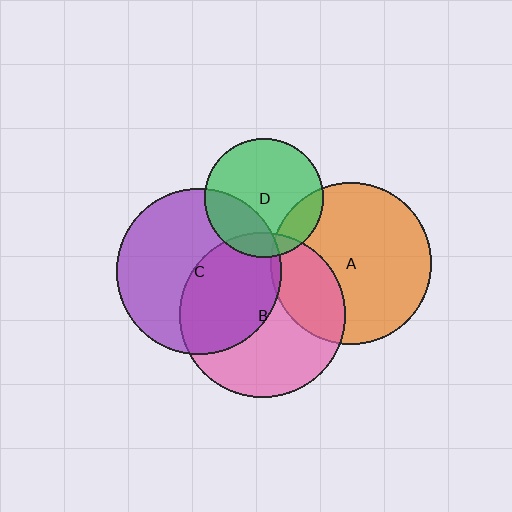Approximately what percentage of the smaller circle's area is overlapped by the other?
Approximately 5%.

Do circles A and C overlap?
Yes.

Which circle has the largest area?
Circle C (purple).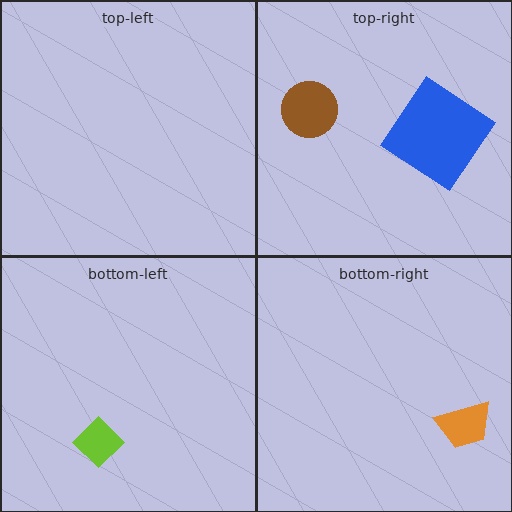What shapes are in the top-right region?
The brown circle, the blue diamond.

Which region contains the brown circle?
The top-right region.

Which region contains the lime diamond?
The bottom-left region.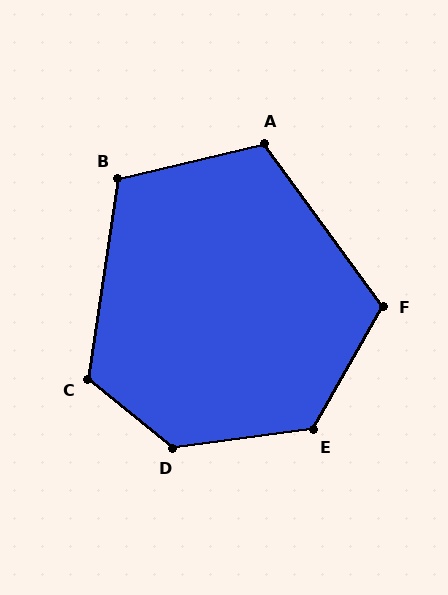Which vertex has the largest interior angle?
D, at approximately 134 degrees.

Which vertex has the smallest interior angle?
B, at approximately 112 degrees.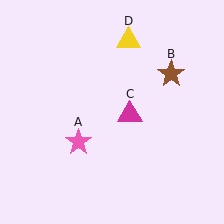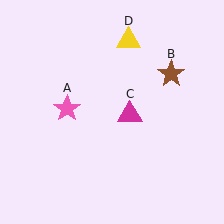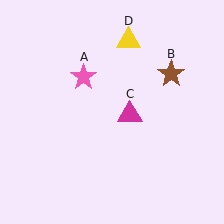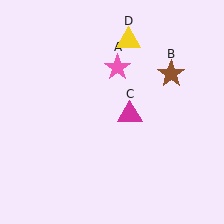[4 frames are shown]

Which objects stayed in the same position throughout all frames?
Brown star (object B) and magenta triangle (object C) and yellow triangle (object D) remained stationary.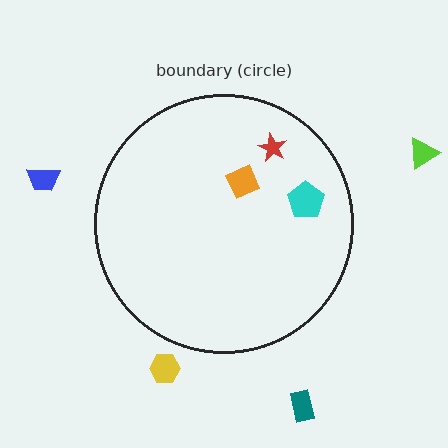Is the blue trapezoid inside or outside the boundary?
Outside.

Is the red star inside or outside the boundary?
Inside.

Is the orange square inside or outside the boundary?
Inside.